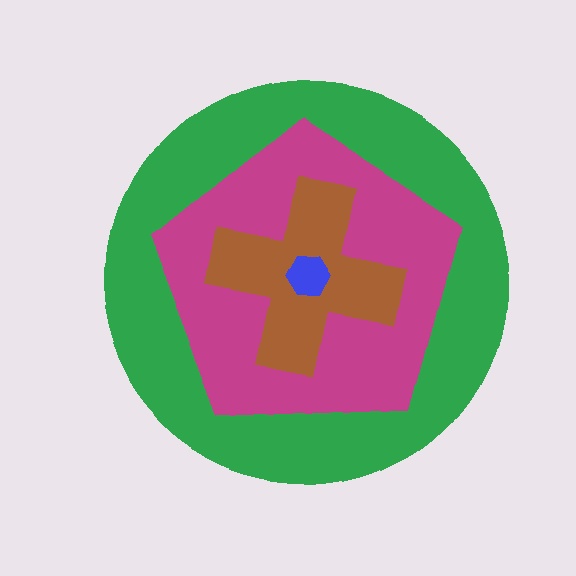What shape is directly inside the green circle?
The magenta pentagon.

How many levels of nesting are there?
4.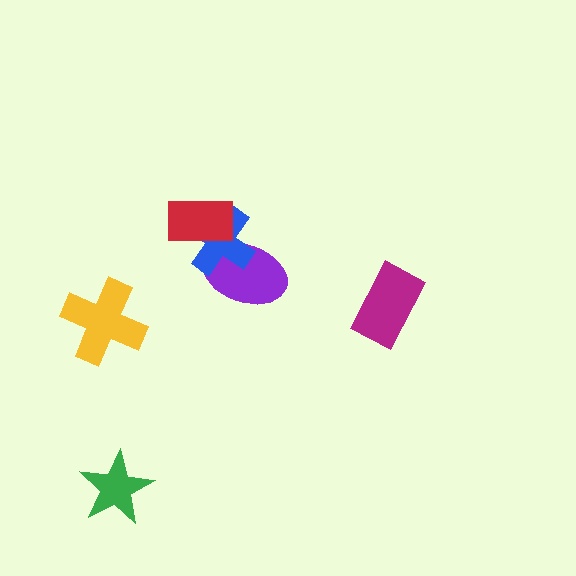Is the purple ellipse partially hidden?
Yes, it is partially covered by another shape.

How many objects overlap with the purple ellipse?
1 object overlaps with the purple ellipse.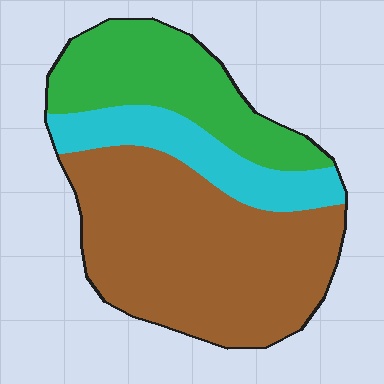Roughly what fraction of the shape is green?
Green covers around 25% of the shape.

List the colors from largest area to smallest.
From largest to smallest: brown, green, cyan.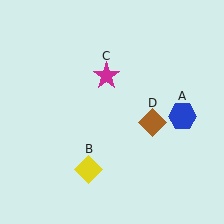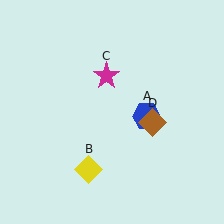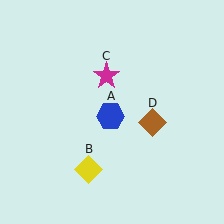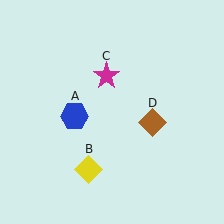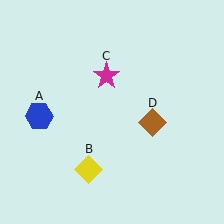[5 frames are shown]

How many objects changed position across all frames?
1 object changed position: blue hexagon (object A).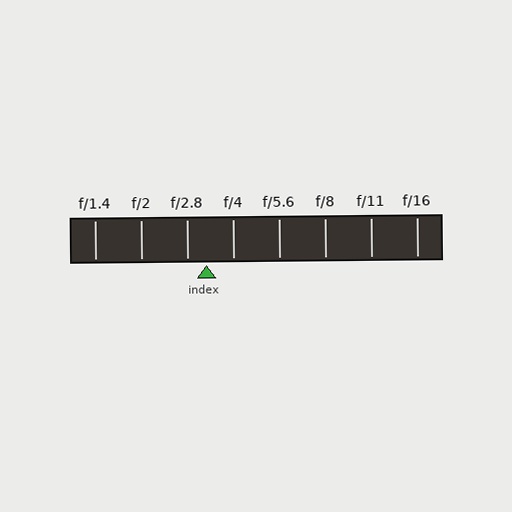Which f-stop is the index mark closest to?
The index mark is closest to f/2.8.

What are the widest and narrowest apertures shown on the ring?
The widest aperture shown is f/1.4 and the narrowest is f/16.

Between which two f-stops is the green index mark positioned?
The index mark is between f/2.8 and f/4.